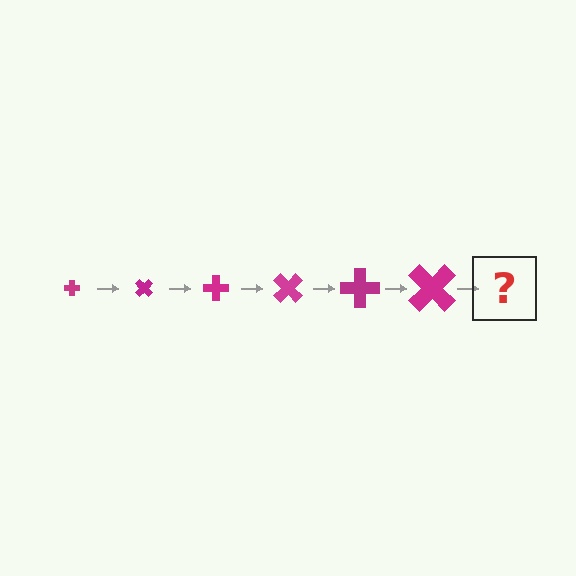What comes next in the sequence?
The next element should be a cross, larger than the previous one and rotated 270 degrees from the start.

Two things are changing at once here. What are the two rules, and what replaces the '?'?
The two rules are that the cross grows larger each step and it rotates 45 degrees each step. The '?' should be a cross, larger than the previous one and rotated 270 degrees from the start.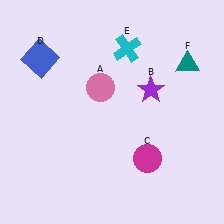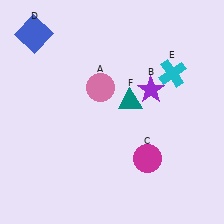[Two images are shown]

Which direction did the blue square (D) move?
The blue square (D) moved up.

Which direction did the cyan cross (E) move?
The cyan cross (E) moved right.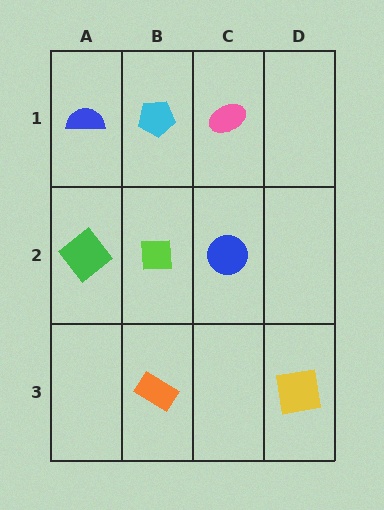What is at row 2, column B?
A lime square.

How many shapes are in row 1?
3 shapes.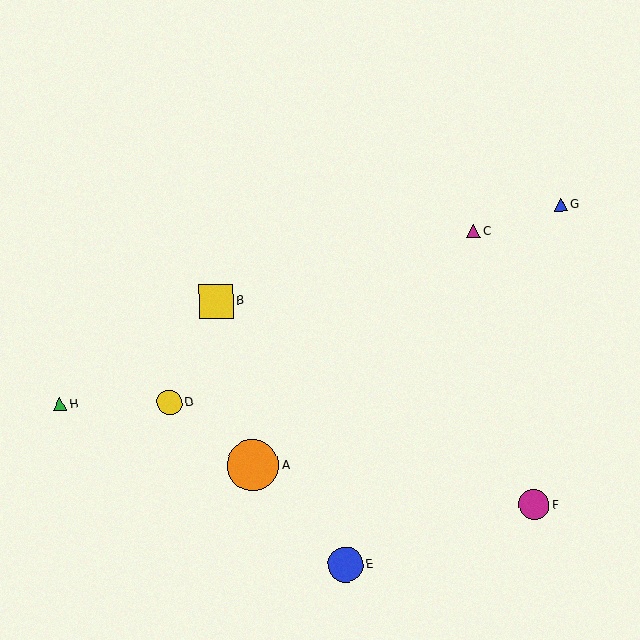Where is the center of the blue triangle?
The center of the blue triangle is at (560, 204).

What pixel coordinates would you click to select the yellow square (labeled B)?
Click at (216, 301) to select the yellow square B.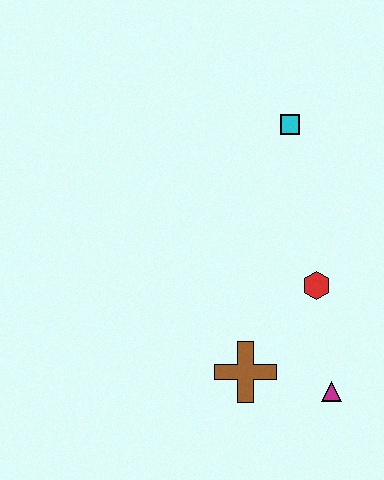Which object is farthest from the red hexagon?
The cyan square is farthest from the red hexagon.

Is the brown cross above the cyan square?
No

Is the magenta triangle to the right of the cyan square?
Yes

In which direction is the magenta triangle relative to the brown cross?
The magenta triangle is to the right of the brown cross.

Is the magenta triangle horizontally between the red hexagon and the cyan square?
No